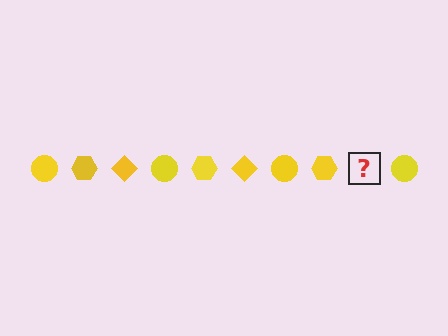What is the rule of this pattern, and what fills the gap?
The rule is that the pattern cycles through circle, hexagon, diamond shapes in yellow. The gap should be filled with a yellow diamond.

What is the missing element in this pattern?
The missing element is a yellow diamond.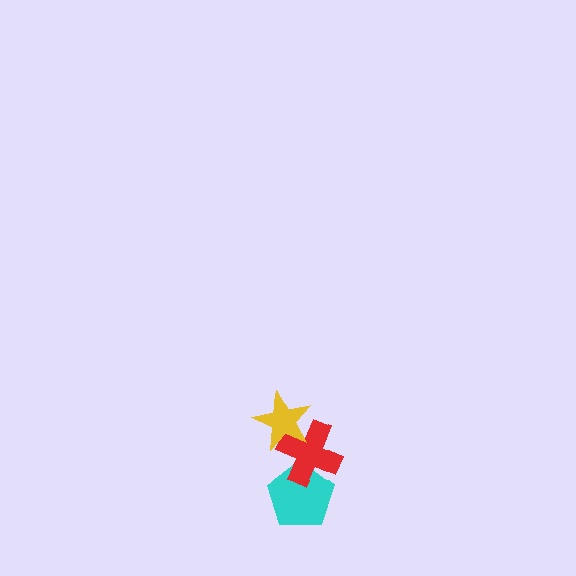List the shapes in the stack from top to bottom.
From top to bottom: the yellow star, the red cross, the cyan pentagon.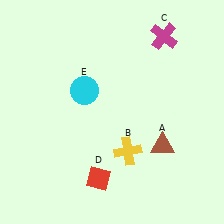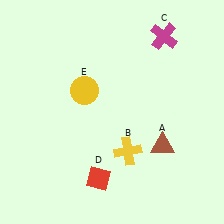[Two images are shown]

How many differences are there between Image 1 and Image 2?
There is 1 difference between the two images.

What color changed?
The circle (E) changed from cyan in Image 1 to yellow in Image 2.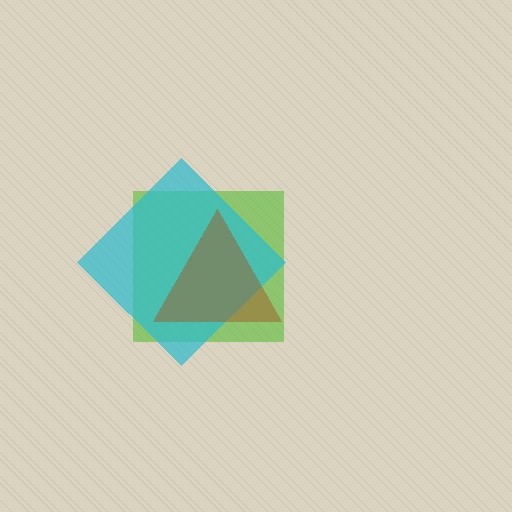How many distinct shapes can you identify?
There are 3 distinct shapes: a lime square, a cyan diamond, a brown triangle.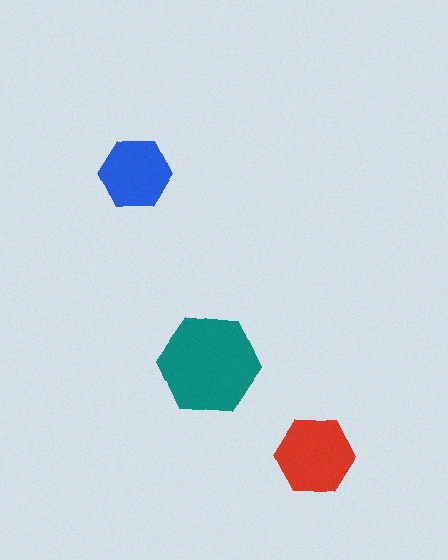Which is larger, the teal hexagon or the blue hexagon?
The teal one.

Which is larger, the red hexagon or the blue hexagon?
The red one.